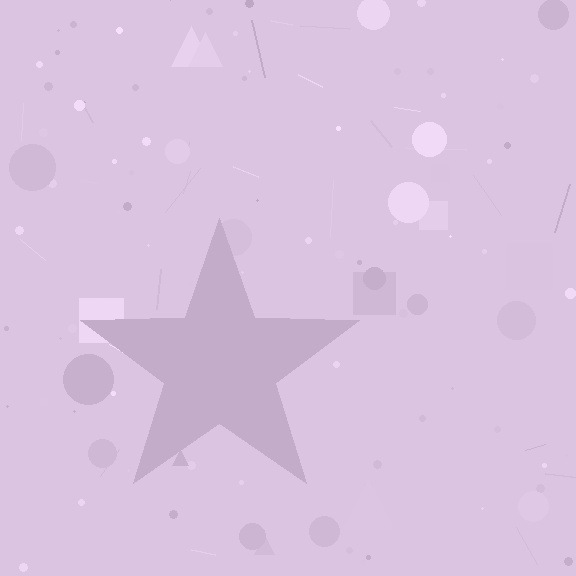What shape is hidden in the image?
A star is hidden in the image.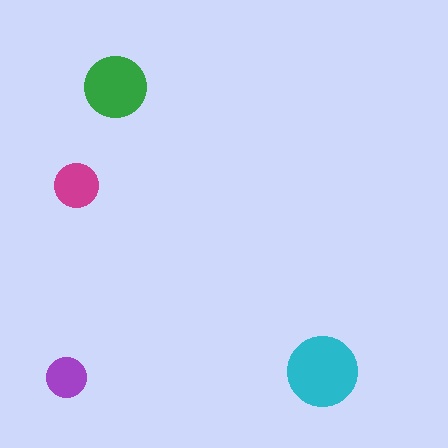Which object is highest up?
The green circle is topmost.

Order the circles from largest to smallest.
the cyan one, the green one, the magenta one, the purple one.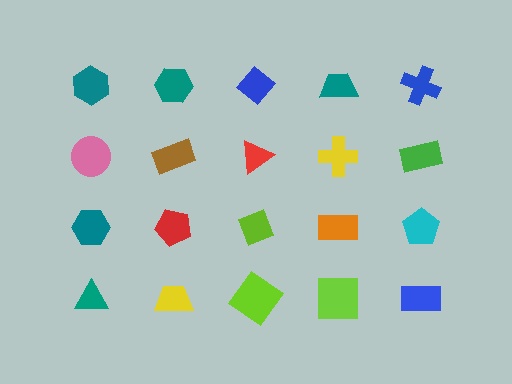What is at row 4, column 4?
A lime square.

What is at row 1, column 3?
A blue diamond.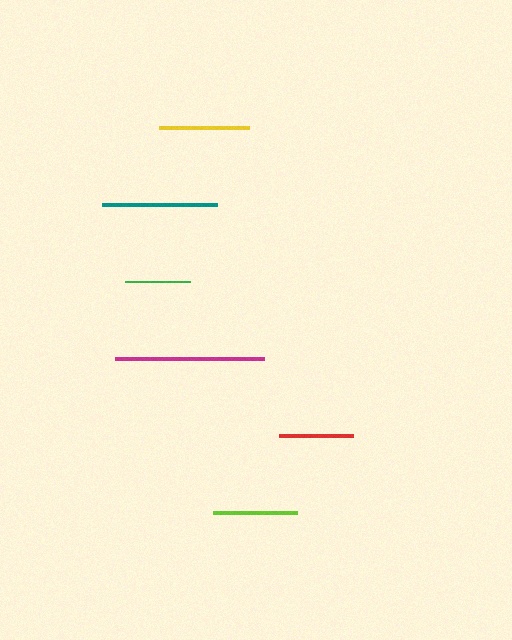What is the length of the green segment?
The green segment is approximately 66 pixels long.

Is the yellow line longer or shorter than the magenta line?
The magenta line is longer than the yellow line.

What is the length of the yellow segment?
The yellow segment is approximately 91 pixels long.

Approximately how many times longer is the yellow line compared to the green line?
The yellow line is approximately 1.4 times the length of the green line.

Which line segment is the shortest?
The green line is the shortest at approximately 66 pixels.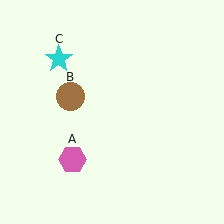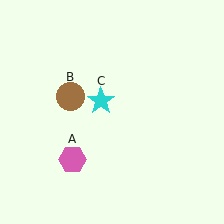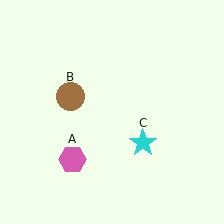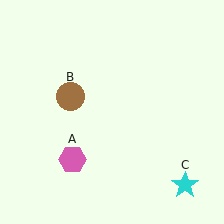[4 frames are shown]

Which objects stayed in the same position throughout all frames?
Pink hexagon (object A) and brown circle (object B) remained stationary.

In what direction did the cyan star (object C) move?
The cyan star (object C) moved down and to the right.